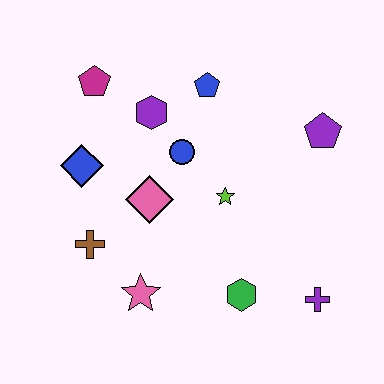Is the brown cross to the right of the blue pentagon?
No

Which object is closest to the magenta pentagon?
The purple hexagon is closest to the magenta pentagon.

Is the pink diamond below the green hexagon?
No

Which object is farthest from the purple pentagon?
The brown cross is farthest from the purple pentagon.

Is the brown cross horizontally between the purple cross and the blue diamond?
Yes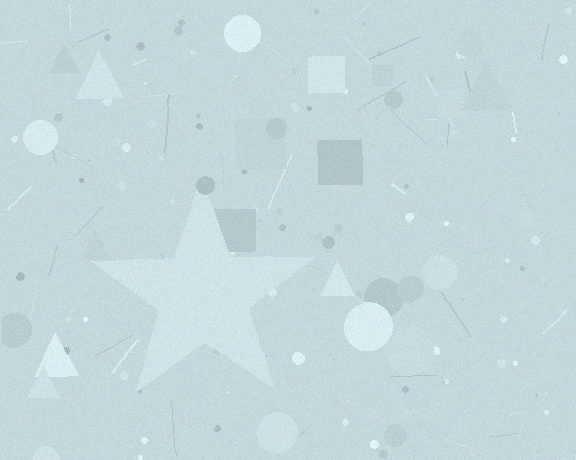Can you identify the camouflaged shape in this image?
The camouflaged shape is a star.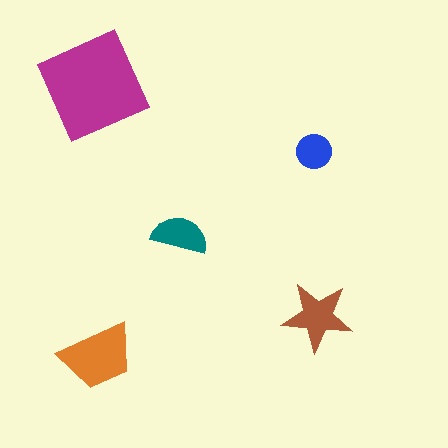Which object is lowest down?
The orange trapezoid is bottommost.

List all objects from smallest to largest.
The blue circle, the teal semicircle, the brown star, the orange trapezoid, the magenta square.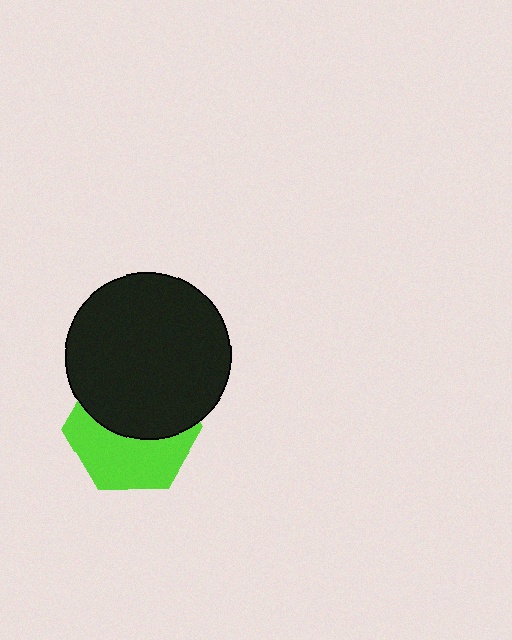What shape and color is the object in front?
The object in front is a black circle.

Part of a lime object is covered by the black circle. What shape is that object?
It is a hexagon.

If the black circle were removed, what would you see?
You would see the complete lime hexagon.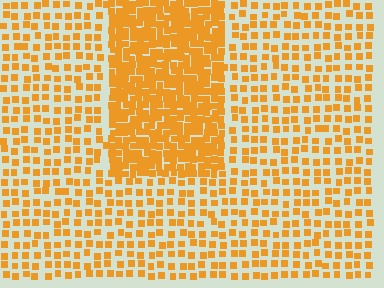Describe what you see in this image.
The image contains small orange elements arranged at two different densities. A rectangle-shaped region is visible where the elements are more densely packed than the surrounding area.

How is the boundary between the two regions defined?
The boundary is defined by a change in element density (approximately 2.3x ratio). All elements are the same color, size, and shape.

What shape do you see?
I see a rectangle.